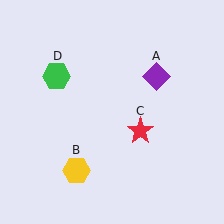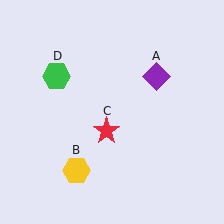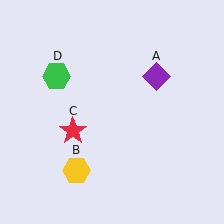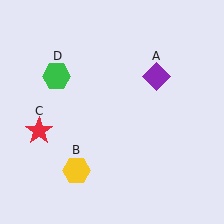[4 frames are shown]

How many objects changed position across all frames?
1 object changed position: red star (object C).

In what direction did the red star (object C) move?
The red star (object C) moved left.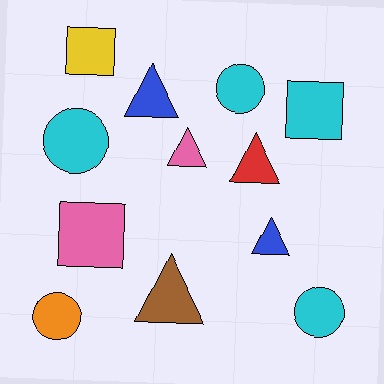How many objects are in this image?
There are 12 objects.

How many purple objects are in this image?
There are no purple objects.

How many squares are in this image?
There are 3 squares.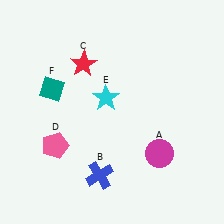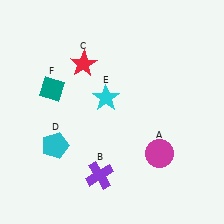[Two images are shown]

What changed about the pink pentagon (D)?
In Image 1, D is pink. In Image 2, it changed to cyan.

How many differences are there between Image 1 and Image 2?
There are 2 differences between the two images.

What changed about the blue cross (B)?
In Image 1, B is blue. In Image 2, it changed to purple.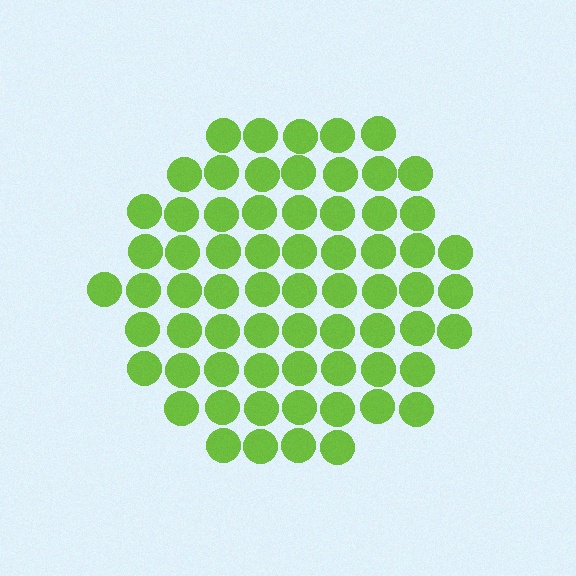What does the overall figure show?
The overall figure shows a circle.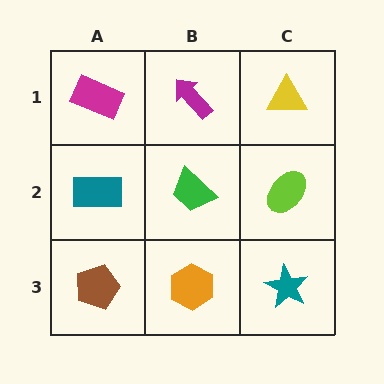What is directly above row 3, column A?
A teal rectangle.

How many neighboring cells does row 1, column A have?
2.